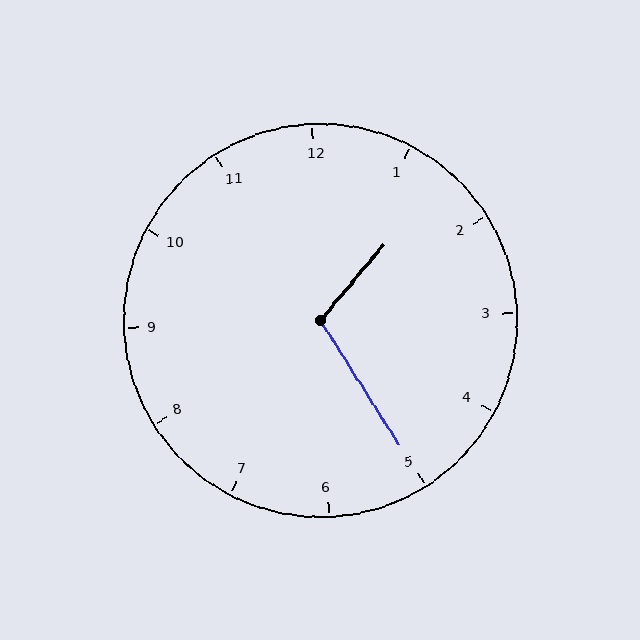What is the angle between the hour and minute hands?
Approximately 108 degrees.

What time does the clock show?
1:25.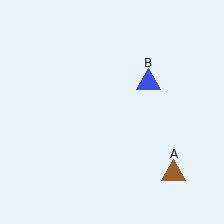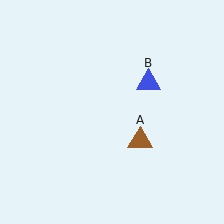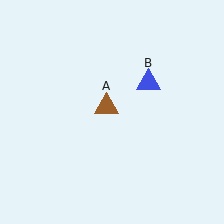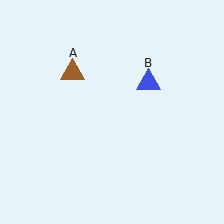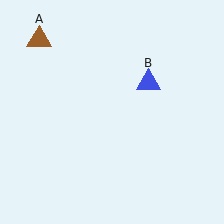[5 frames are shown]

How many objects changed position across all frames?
1 object changed position: brown triangle (object A).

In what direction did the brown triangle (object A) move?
The brown triangle (object A) moved up and to the left.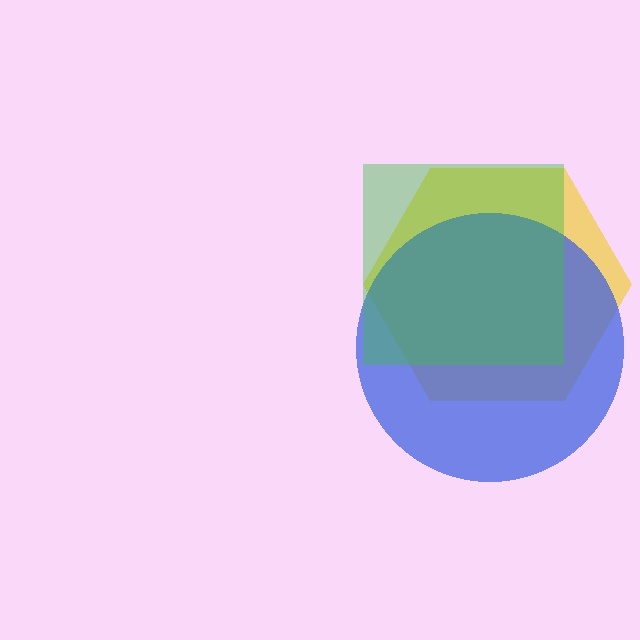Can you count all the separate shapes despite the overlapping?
Yes, there are 3 separate shapes.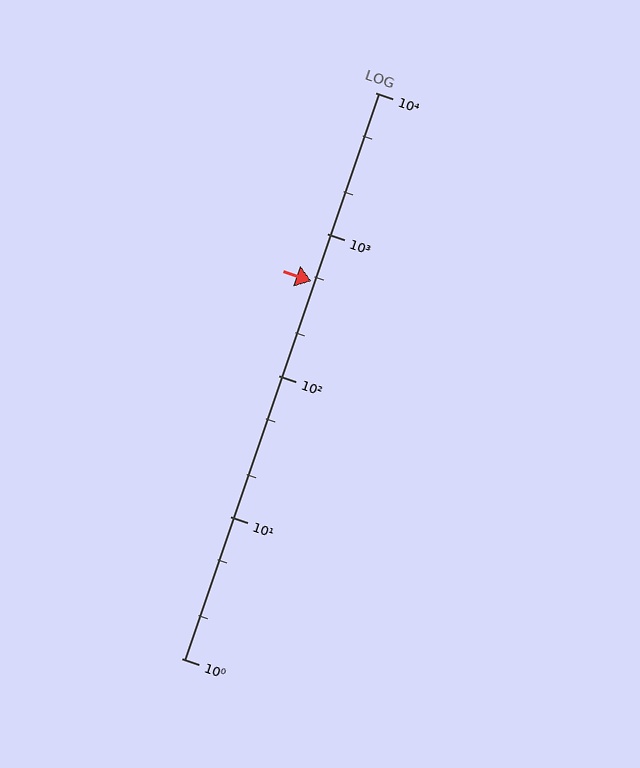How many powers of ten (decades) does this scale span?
The scale spans 4 decades, from 1 to 10000.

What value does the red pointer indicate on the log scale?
The pointer indicates approximately 460.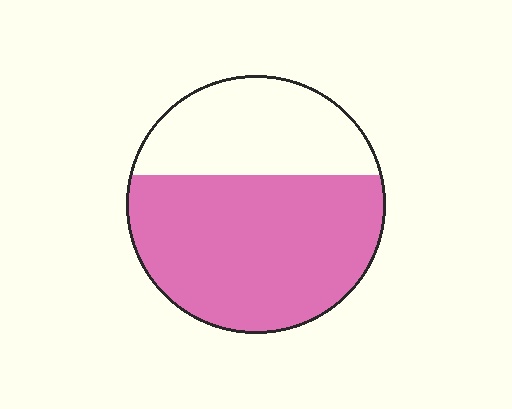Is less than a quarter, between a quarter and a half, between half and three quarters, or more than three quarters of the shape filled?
Between half and three quarters.